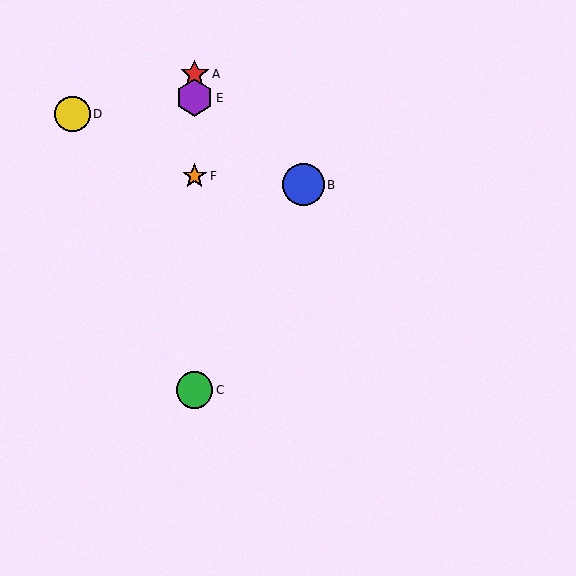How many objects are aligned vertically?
4 objects (A, C, E, F) are aligned vertically.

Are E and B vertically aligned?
No, E is at x≈195 and B is at x≈303.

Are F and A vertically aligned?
Yes, both are at x≈195.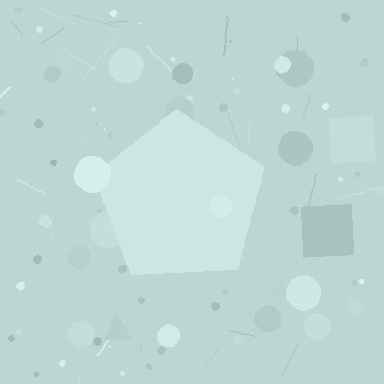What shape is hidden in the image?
A pentagon is hidden in the image.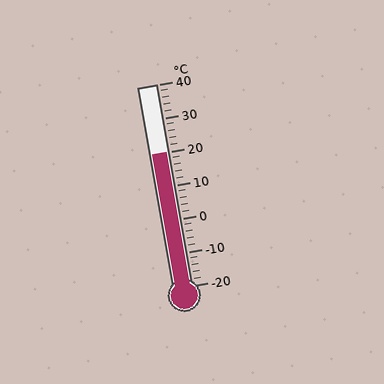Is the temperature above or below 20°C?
The temperature is at 20°C.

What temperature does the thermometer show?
The thermometer shows approximately 20°C.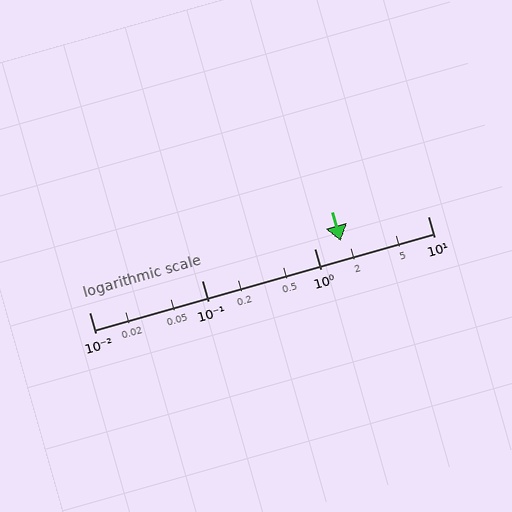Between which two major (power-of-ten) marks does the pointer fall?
The pointer is between 1 and 10.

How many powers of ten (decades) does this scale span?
The scale spans 3 decades, from 0.01 to 10.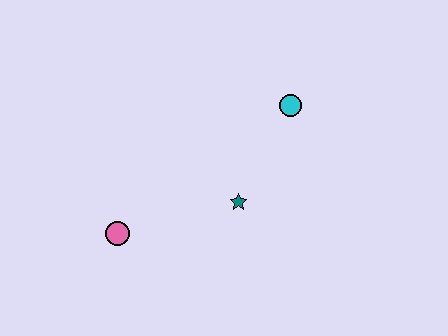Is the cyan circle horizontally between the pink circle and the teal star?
No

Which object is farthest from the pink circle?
The cyan circle is farthest from the pink circle.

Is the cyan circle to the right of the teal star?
Yes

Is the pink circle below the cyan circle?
Yes